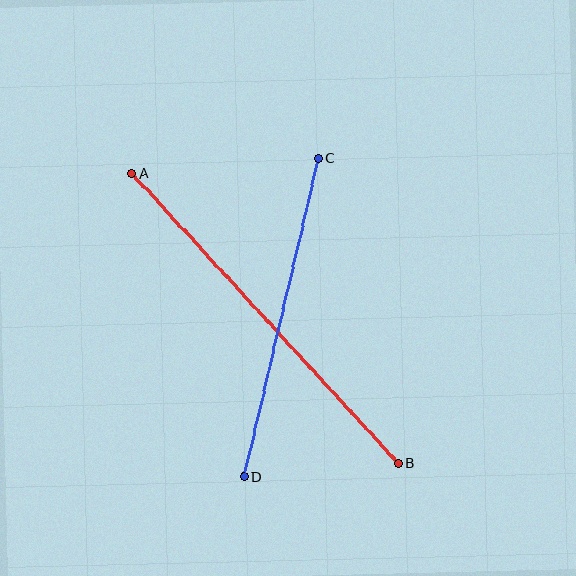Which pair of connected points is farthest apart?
Points A and B are farthest apart.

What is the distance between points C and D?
The distance is approximately 327 pixels.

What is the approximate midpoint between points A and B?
The midpoint is at approximately (265, 318) pixels.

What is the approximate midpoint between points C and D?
The midpoint is at approximately (281, 318) pixels.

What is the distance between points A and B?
The distance is approximately 394 pixels.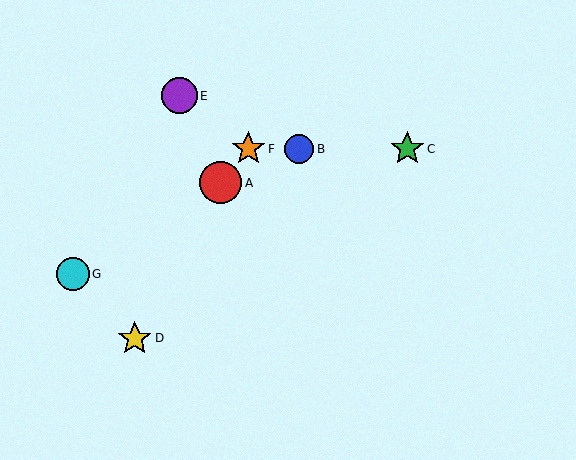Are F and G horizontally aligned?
No, F is at y≈149 and G is at y≈274.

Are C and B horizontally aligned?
Yes, both are at y≈149.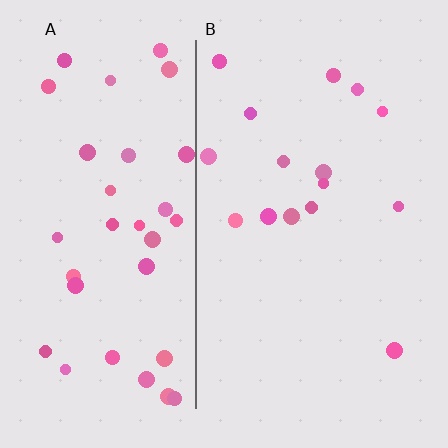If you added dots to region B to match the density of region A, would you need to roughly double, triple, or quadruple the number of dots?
Approximately double.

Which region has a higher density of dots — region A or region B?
A (the left).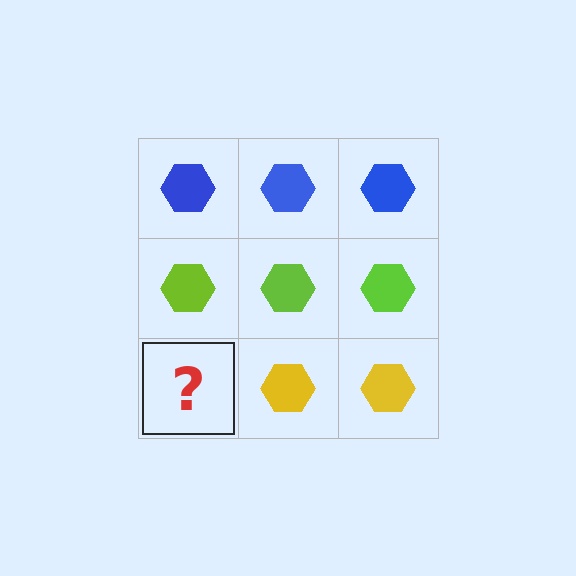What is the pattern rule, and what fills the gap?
The rule is that each row has a consistent color. The gap should be filled with a yellow hexagon.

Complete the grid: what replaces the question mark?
The question mark should be replaced with a yellow hexagon.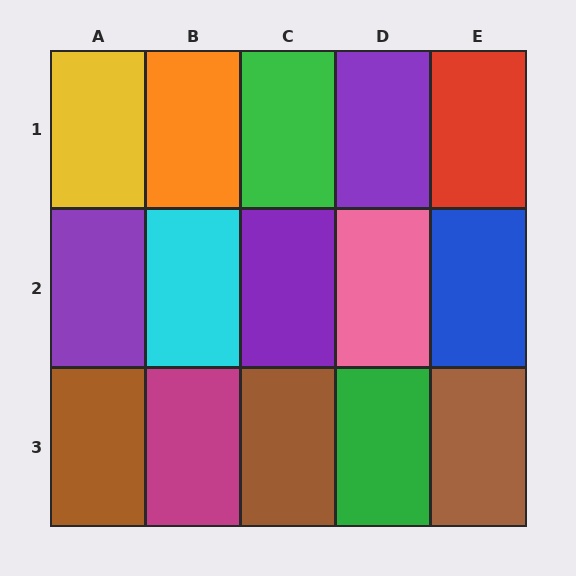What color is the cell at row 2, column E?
Blue.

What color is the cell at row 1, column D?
Purple.